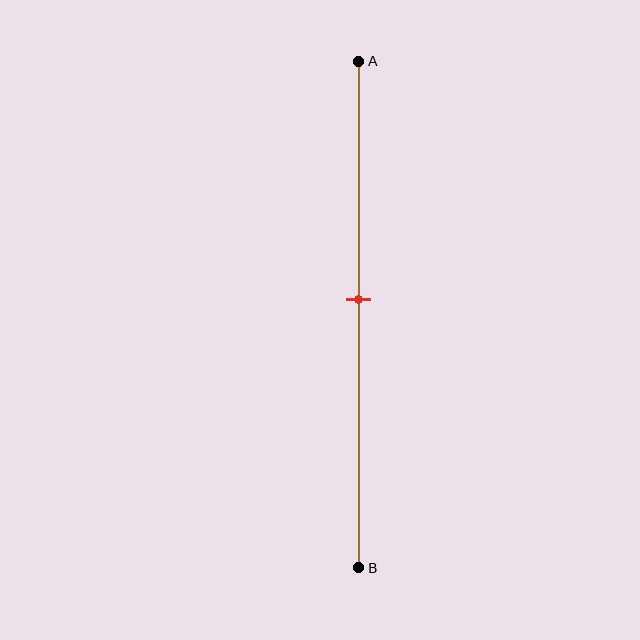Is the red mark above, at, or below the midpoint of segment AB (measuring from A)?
The red mark is approximately at the midpoint of segment AB.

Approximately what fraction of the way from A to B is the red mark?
The red mark is approximately 45% of the way from A to B.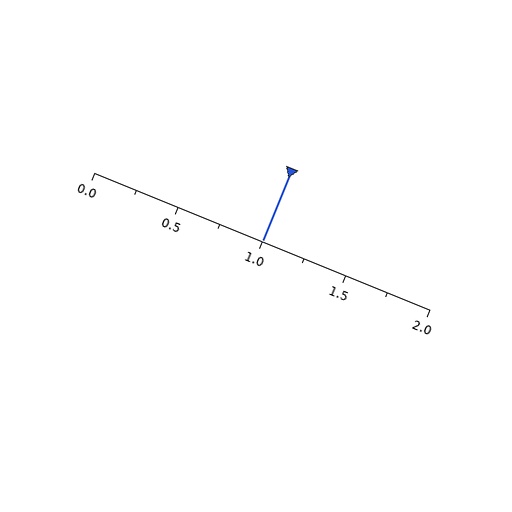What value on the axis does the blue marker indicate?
The marker indicates approximately 1.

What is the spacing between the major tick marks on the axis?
The major ticks are spaced 0.5 apart.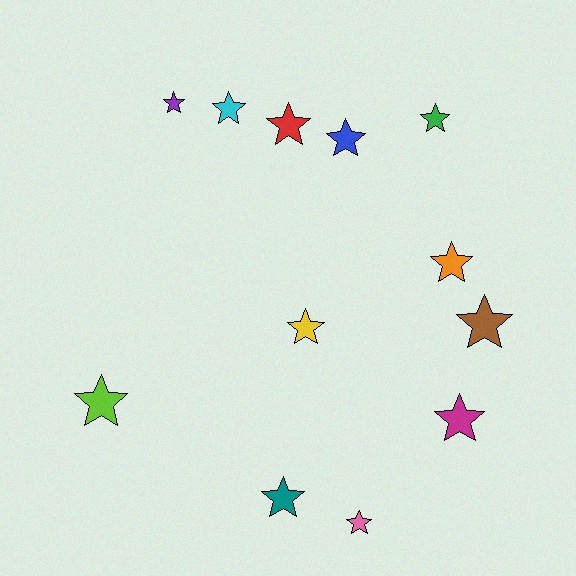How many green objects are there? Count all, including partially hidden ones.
There is 1 green object.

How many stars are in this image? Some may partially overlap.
There are 12 stars.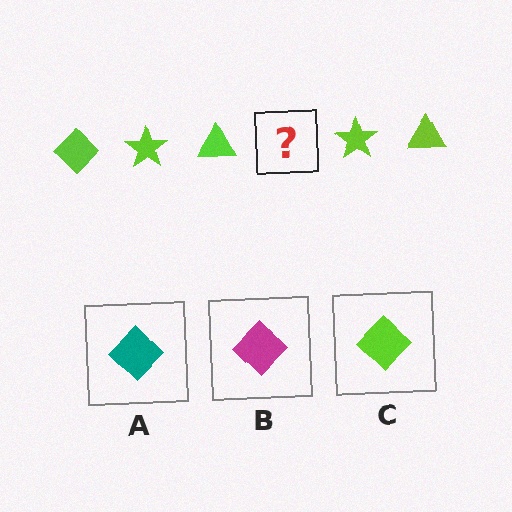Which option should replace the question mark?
Option C.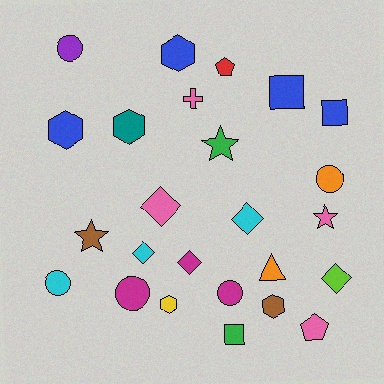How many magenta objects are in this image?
There are 3 magenta objects.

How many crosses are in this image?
There is 1 cross.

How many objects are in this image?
There are 25 objects.